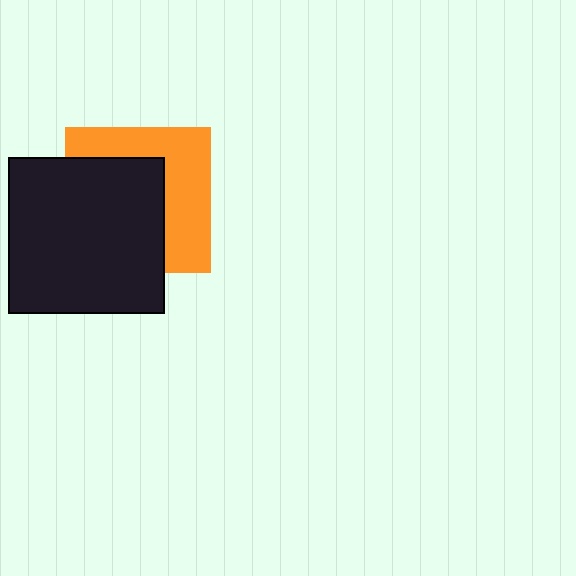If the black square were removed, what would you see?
You would see the complete orange square.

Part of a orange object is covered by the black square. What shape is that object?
It is a square.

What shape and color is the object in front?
The object in front is a black square.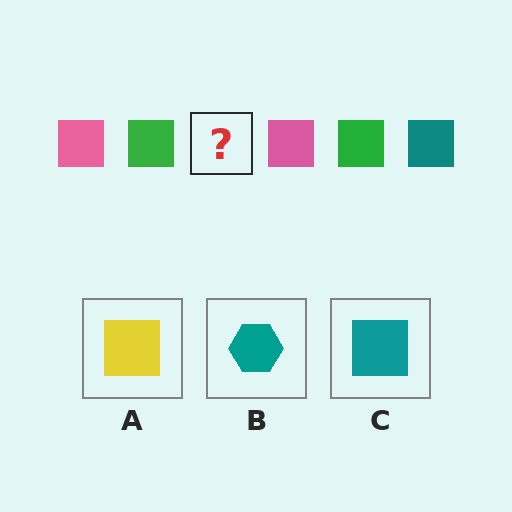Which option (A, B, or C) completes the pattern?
C.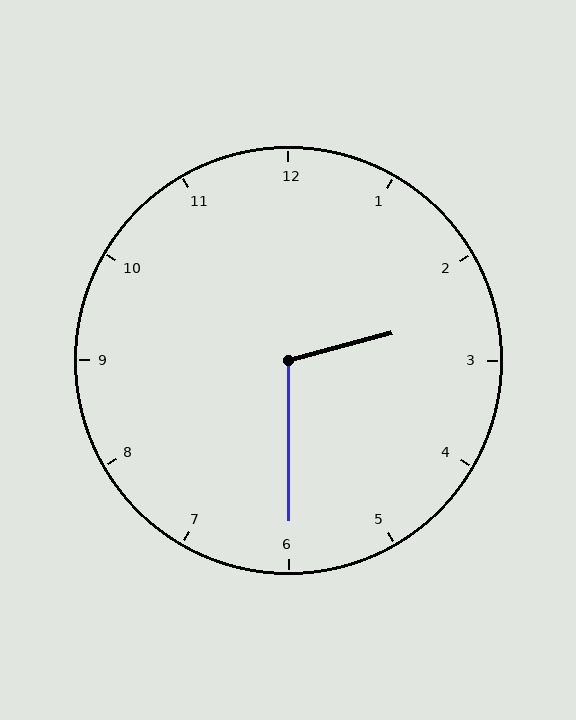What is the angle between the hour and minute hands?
Approximately 105 degrees.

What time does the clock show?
2:30.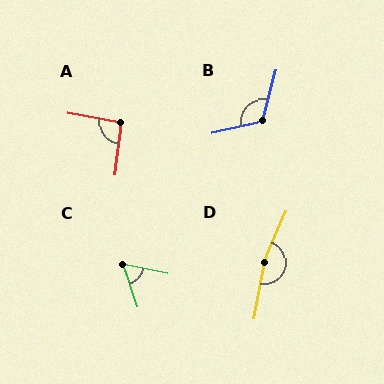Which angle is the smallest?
C, at approximately 60 degrees.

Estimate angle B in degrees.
Approximately 118 degrees.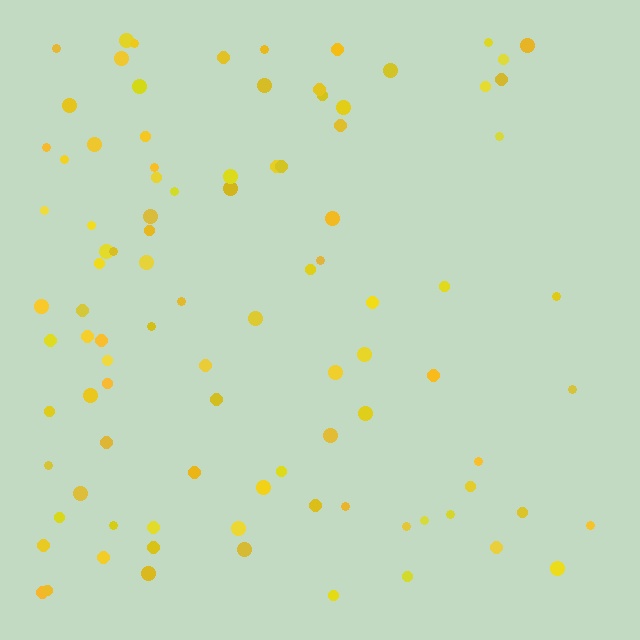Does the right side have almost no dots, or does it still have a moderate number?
Still a moderate number, just noticeably fewer than the left.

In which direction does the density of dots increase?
From right to left, with the left side densest.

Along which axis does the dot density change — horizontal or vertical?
Horizontal.